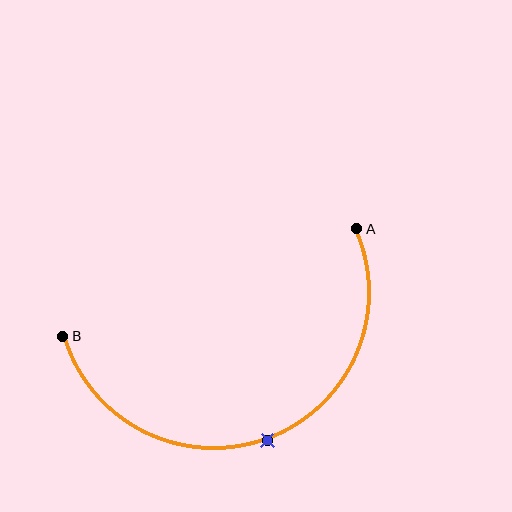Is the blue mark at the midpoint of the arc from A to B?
Yes. The blue mark lies on the arc at equal arc-length from both A and B — it is the arc midpoint.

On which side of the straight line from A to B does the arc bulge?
The arc bulges below the straight line connecting A and B.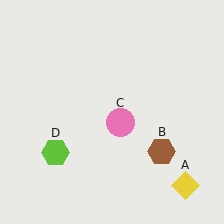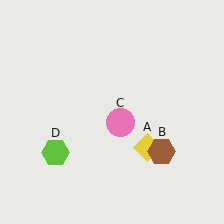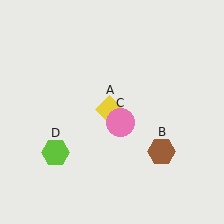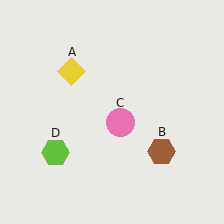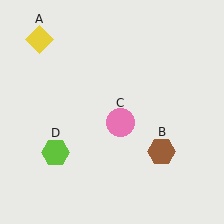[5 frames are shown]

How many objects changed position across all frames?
1 object changed position: yellow diamond (object A).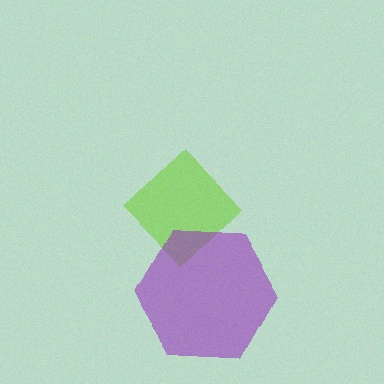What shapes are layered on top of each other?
The layered shapes are: a lime diamond, a purple hexagon.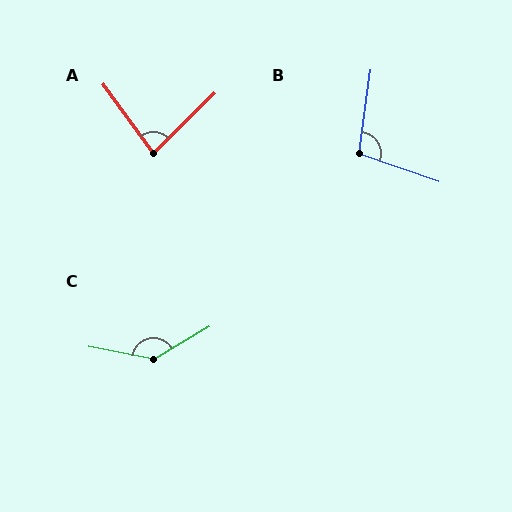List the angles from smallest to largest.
A (82°), B (101°), C (138°).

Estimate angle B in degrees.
Approximately 101 degrees.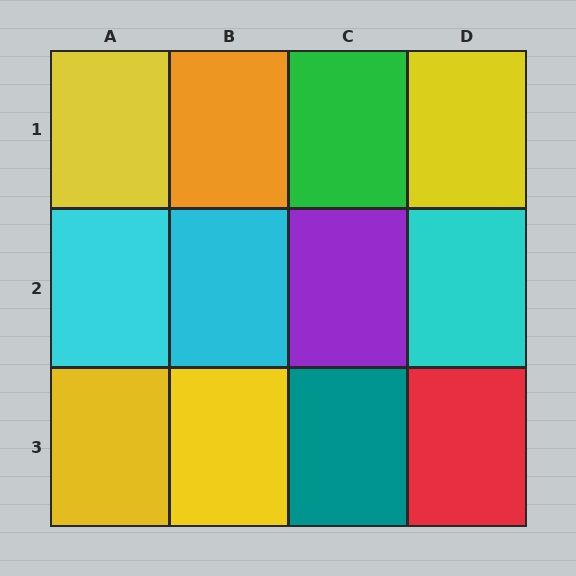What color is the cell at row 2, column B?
Cyan.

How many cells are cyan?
3 cells are cyan.